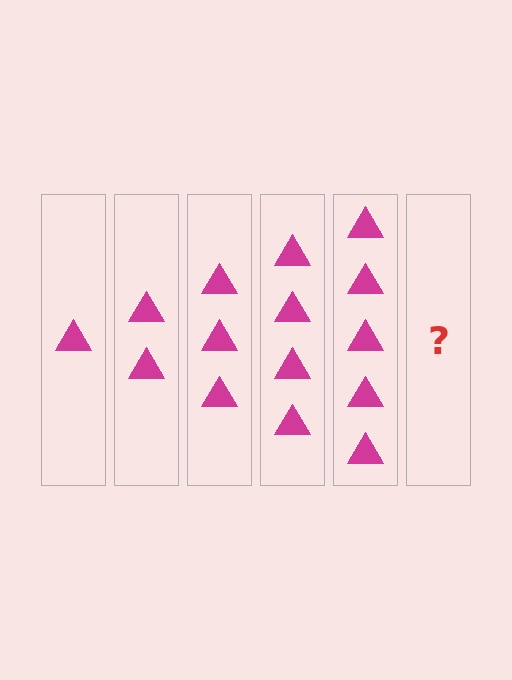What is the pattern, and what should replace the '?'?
The pattern is that each step adds one more triangle. The '?' should be 6 triangles.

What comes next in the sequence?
The next element should be 6 triangles.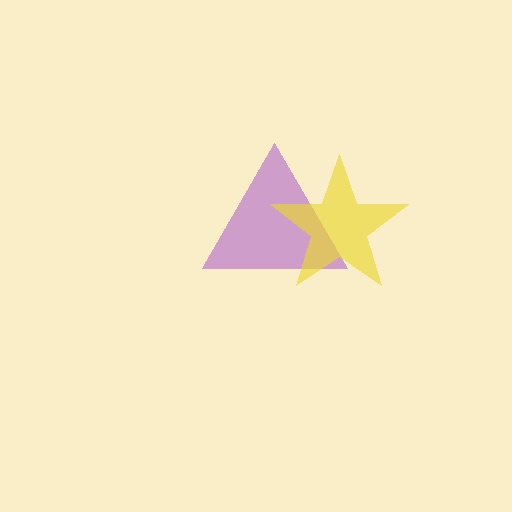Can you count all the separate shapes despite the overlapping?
Yes, there are 2 separate shapes.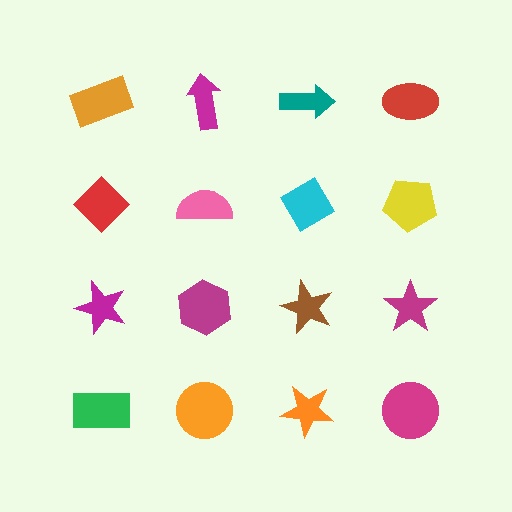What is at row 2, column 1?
A red diamond.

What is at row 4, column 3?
An orange star.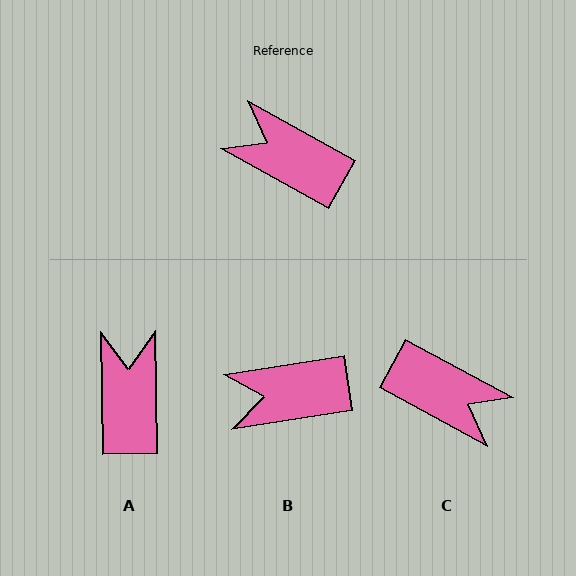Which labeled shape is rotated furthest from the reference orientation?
C, about 179 degrees away.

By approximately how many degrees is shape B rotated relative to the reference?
Approximately 38 degrees counter-clockwise.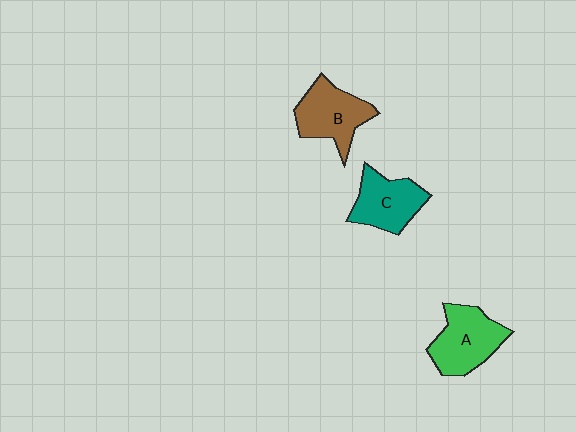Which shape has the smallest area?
Shape C (teal).